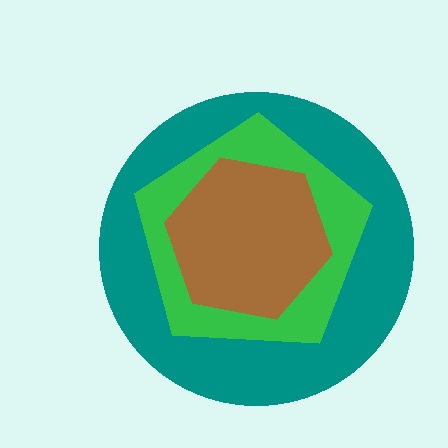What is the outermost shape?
The teal circle.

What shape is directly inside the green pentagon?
The brown hexagon.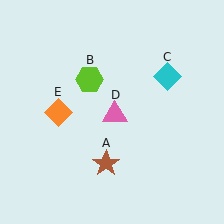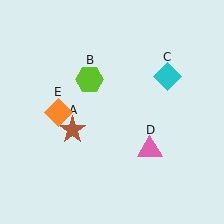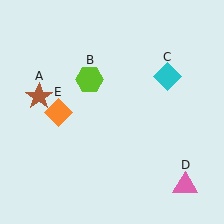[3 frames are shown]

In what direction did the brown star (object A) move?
The brown star (object A) moved up and to the left.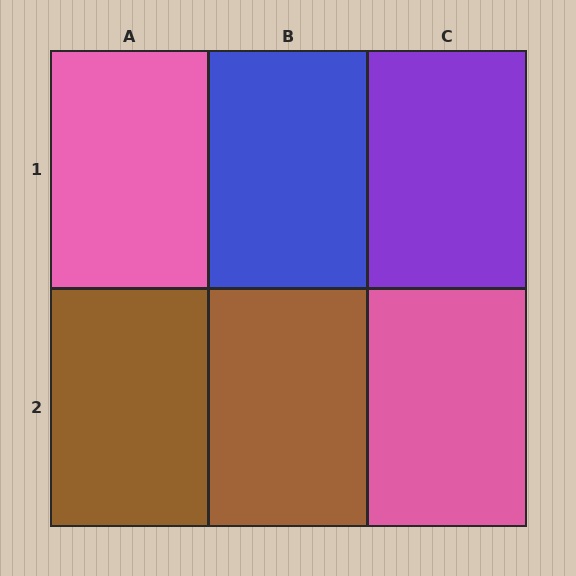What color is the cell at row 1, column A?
Pink.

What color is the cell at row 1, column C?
Purple.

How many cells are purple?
1 cell is purple.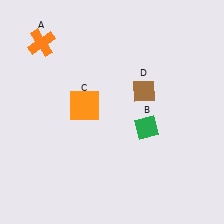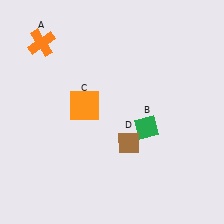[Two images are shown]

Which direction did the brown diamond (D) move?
The brown diamond (D) moved down.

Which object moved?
The brown diamond (D) moved down.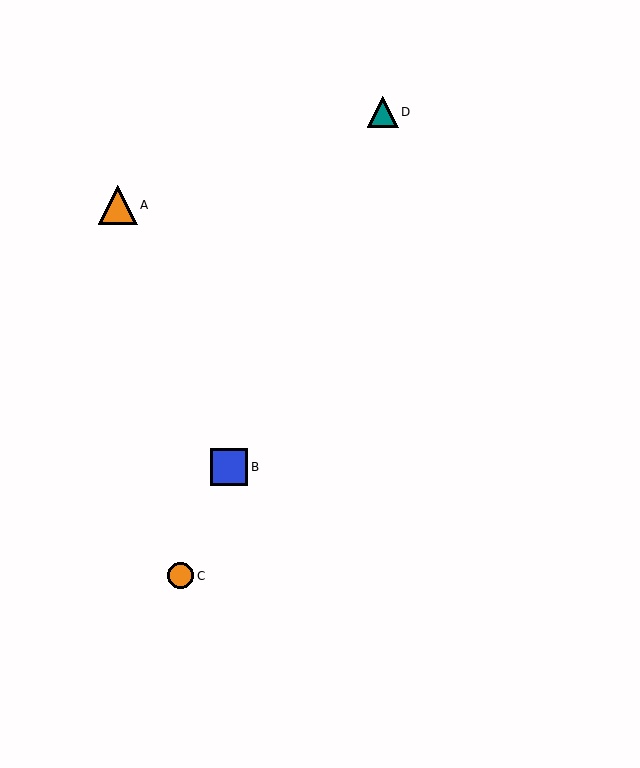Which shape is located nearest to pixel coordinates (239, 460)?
The blue square (labeled B) at (229, 467) is nearest to that location.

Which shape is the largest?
The orange triangle (labeled A) is the largest.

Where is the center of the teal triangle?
The center of the teal triangle is at (383, 112).